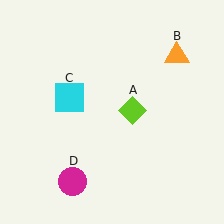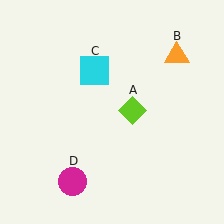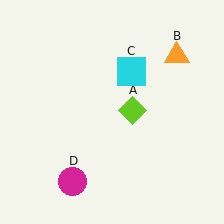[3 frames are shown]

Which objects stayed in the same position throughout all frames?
Lime diamond (object A) and orange triangle (object B) and magenta circle (object D) remained stationary.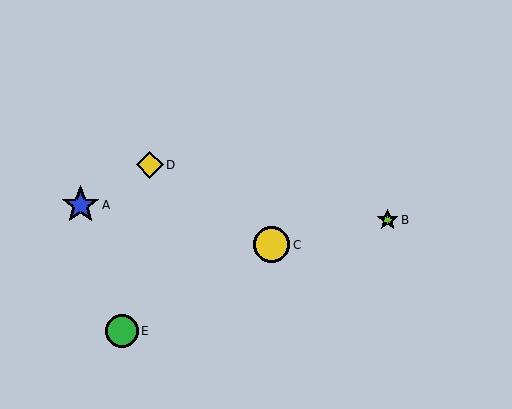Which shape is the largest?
The blue star (labeled A) is the largest.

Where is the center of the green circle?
The center of the green circle is at (122, 331).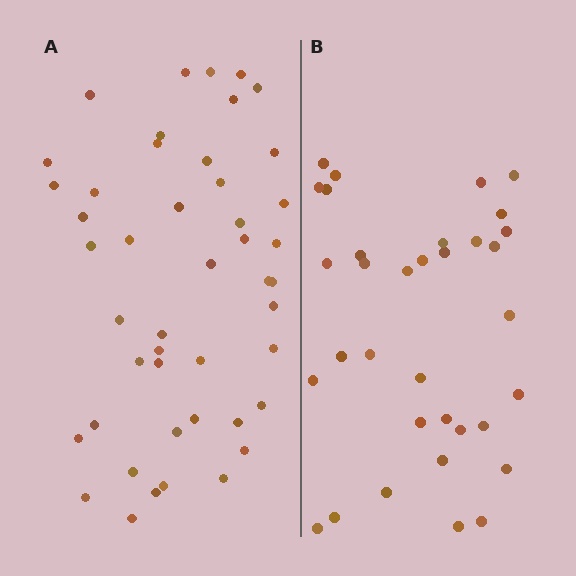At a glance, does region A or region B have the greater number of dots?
Region A (the left region) has more dots.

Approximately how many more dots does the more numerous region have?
Region A has roughly 12 or so more dots than region B.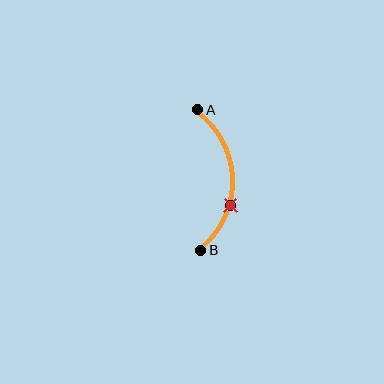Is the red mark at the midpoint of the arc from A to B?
No. The red mark lies on the arc but is closer to endpoint B. The arc midpoint would be at the point on the curve equidistant along the arc from both A and B.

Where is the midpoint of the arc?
The arc midpoint is the point on the curve farthest from the straight line joining A and B. It sits to the right of that line.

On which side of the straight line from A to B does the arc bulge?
The arc bulges to the right of the straight line connecting A and B.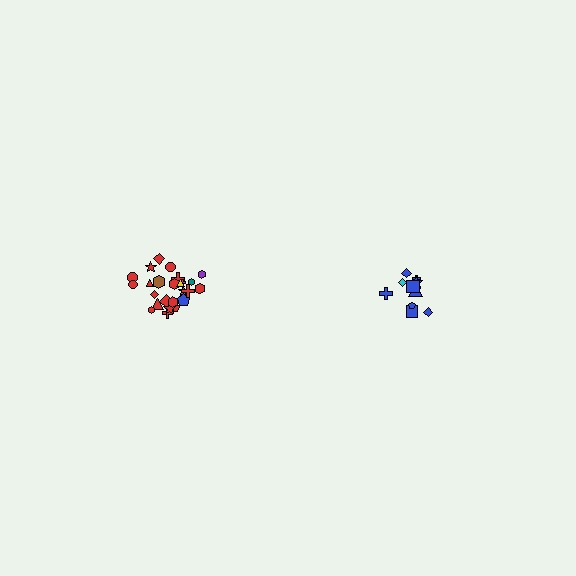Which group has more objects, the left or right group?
The left group.